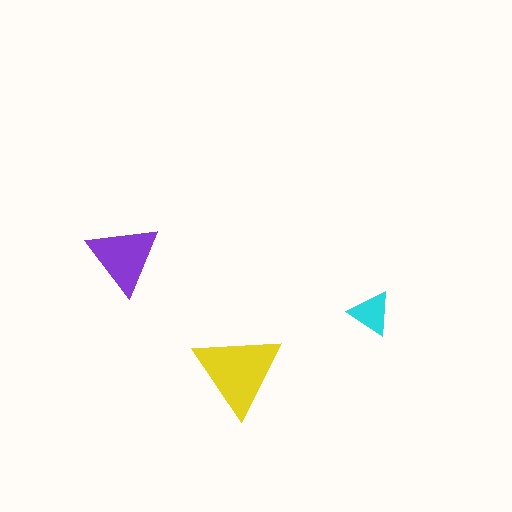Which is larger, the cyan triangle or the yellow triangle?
The yellow one.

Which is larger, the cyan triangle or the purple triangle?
The purple one.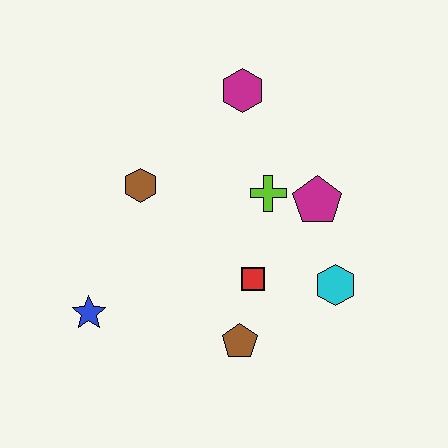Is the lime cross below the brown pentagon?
No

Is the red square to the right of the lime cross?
No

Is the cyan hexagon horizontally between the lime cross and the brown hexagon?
No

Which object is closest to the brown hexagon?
The lime cross is closest to the brown hexagon.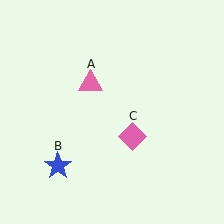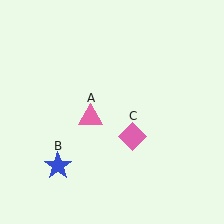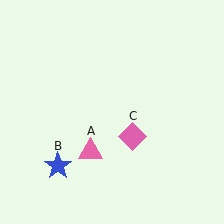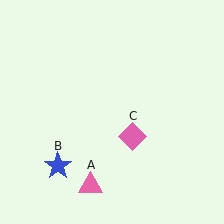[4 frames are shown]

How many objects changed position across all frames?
1 object changed position: pink triangle (object A).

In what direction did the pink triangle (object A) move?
The pink triangle (object A) moved down.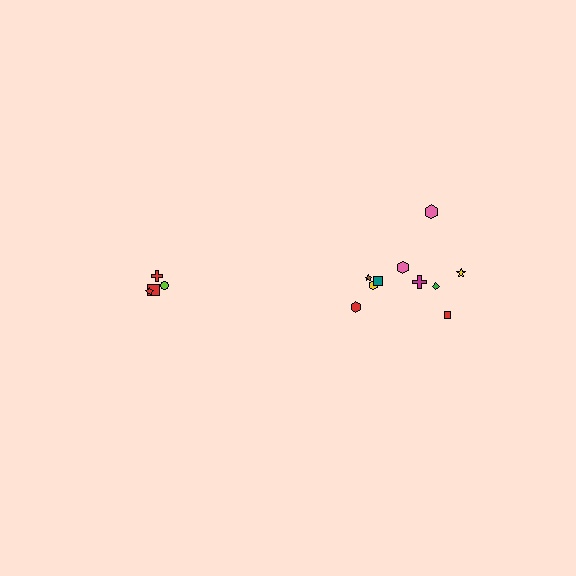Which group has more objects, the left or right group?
The right group.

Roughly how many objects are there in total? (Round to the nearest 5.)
Roughly 15 objects in total.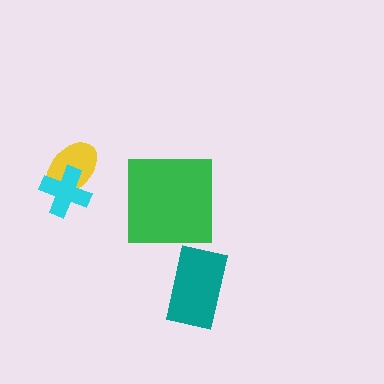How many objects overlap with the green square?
0 objects overlap with the green square.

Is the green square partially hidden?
No, no other shape covers it.